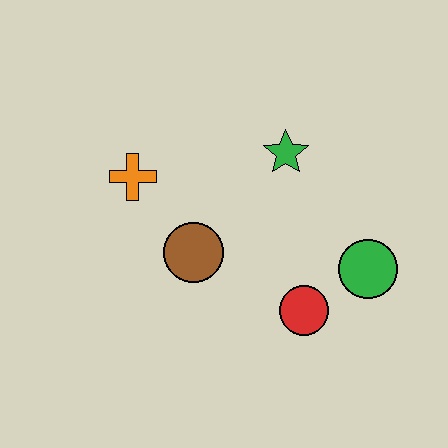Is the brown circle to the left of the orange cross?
No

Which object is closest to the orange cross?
The brown circle is closest to the orange cross.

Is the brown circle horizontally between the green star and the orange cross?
Yes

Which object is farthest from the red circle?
The orange cross is farthest from the red circle.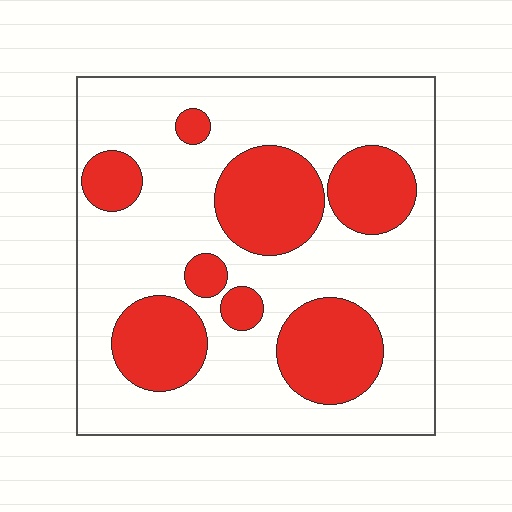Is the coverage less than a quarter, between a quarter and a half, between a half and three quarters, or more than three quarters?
Between a quarter and a half.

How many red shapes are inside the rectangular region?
8.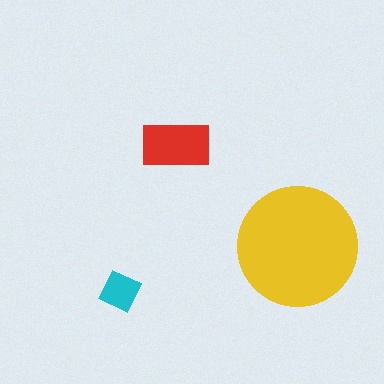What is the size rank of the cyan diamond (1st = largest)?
3rd.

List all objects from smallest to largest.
The cyan diamond, the red rectangle, the yellow circle.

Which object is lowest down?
The cyan diamond is bottommost.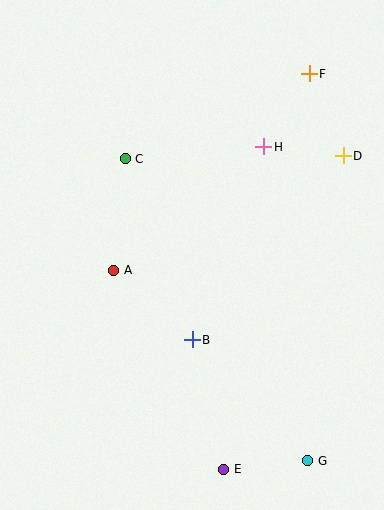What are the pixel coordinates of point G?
Point G is at (308, 461).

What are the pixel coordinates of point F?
Point F is at (309, 74).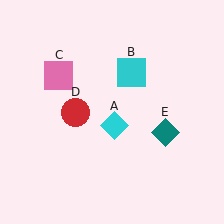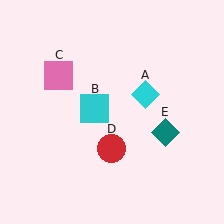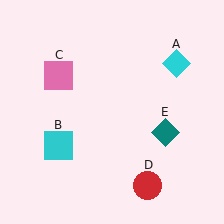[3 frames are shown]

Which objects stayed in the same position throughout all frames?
Pink square (object C) and teal diamond (object E) remained stationary.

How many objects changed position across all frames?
3 objects changed position: cyan diamond (object A), cyan square (object B), red circle (object D).